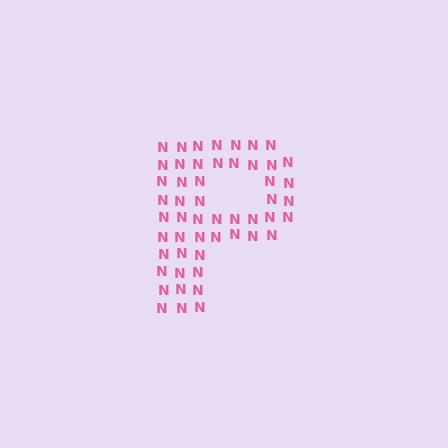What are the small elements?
The small elements are letter N's.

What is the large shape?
The large shape is the letter P.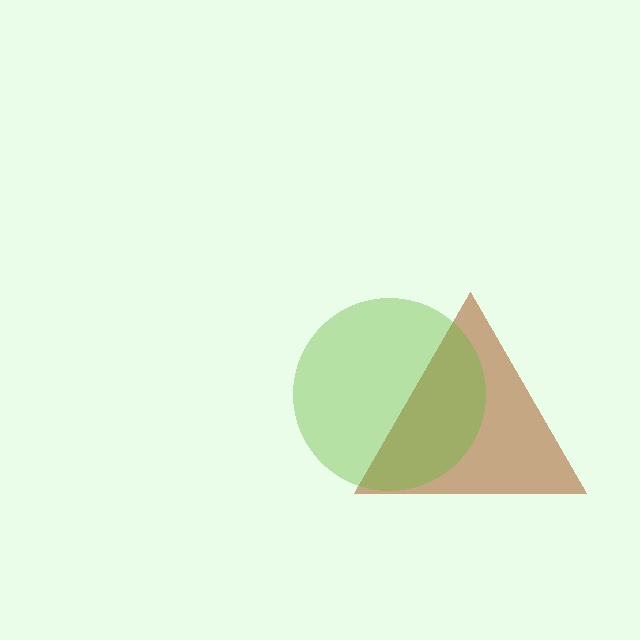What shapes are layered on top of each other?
The layered shapes are: a brown triangle, a lime circle.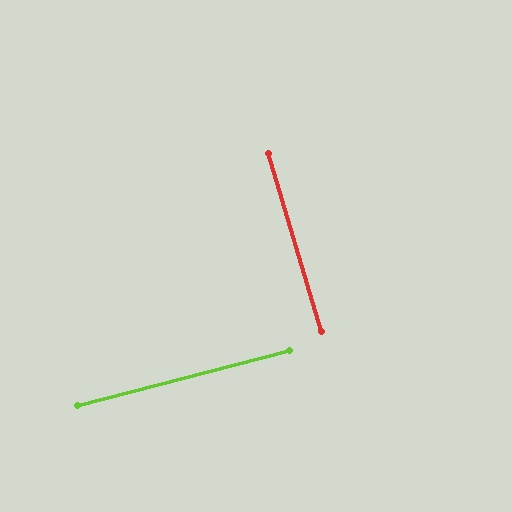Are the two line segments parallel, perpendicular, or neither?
Perpendicular — they meet at approximately 88°.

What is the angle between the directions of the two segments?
Approximately 88 degrees.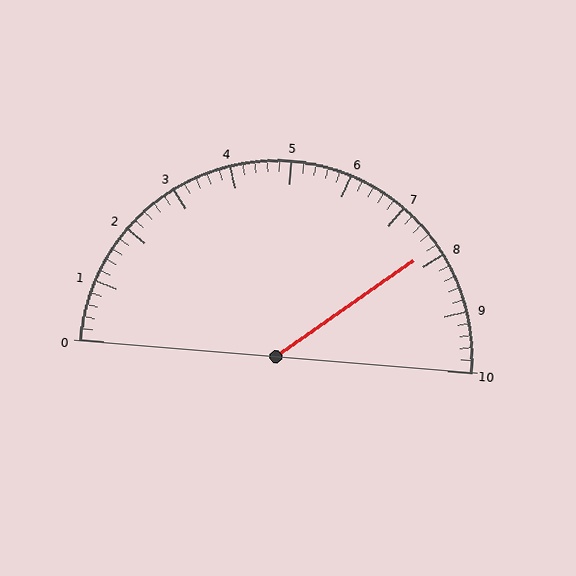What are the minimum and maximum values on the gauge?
The gauge ranges from 0 to 10.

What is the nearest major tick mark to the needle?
The nearest major tick mark is 8.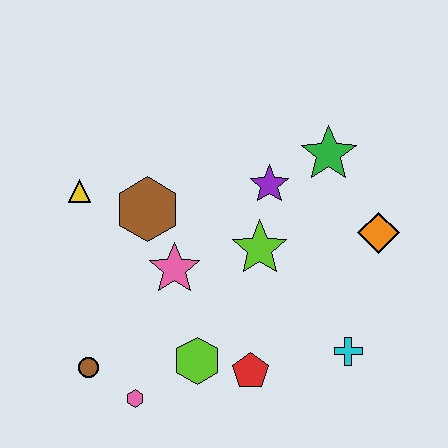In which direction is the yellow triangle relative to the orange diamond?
The yellow triangle is to the left of the orange diamond.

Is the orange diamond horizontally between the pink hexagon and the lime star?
No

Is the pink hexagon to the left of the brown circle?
No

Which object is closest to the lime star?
The purple star is closest to the lime star.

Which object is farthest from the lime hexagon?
The green star is farthest from the lime hexagon.